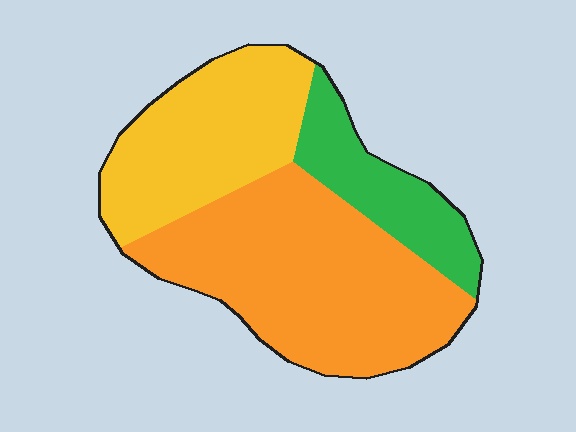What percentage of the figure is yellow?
Yellow covers 32% of the figure.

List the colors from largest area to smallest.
From largest to smallest: orange, yellow, green.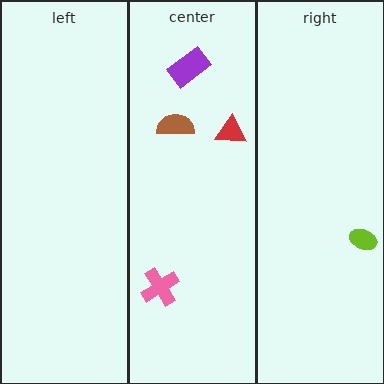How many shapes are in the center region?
4.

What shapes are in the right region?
The lime ellipse.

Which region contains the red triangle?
The center region.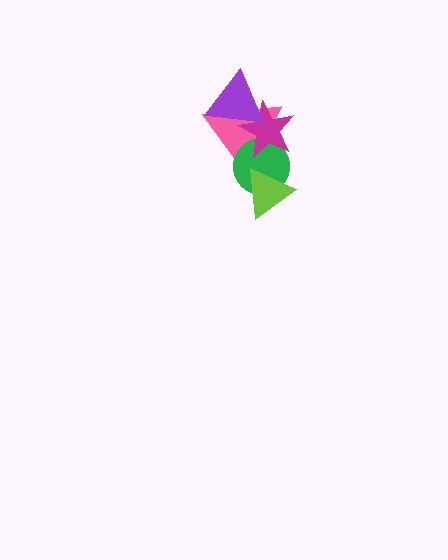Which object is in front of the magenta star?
The purple triangle is in front of the magenta star.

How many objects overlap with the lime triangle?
2 objects overlap with the lime triangle.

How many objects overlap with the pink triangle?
4 objects overlap with the pink triangle.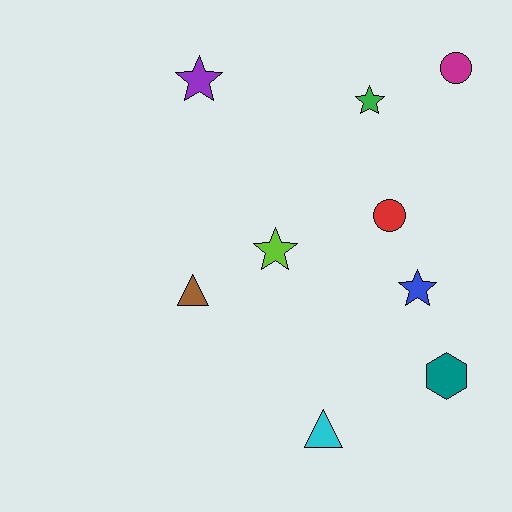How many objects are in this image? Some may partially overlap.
There are 9 objects.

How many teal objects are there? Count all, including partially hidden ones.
There is 1 teal object.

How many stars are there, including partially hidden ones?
There are 4 stars.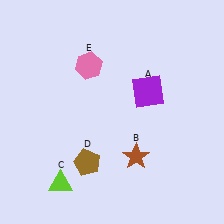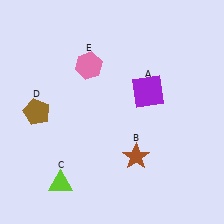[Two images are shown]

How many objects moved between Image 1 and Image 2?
1 object moved between the two images.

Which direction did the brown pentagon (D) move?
The brown pentagon (D) moved left.